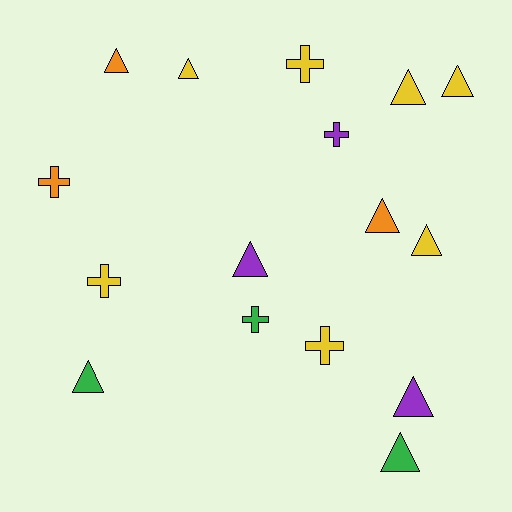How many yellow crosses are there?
There are 3 yellow crosses.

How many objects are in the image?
There are 16 objects.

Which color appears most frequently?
Yellow, with 7 objects.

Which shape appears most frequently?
Triangle, with 10 objects.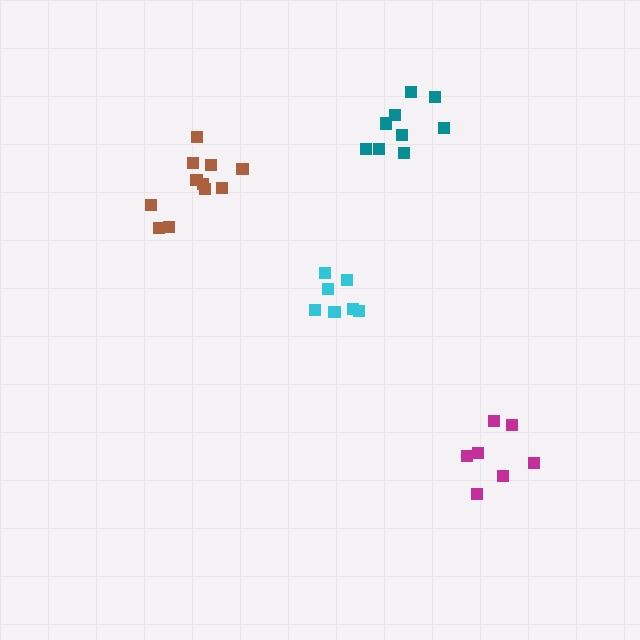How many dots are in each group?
Group 1: 7 dots, Group 2: 7 dots, Group 3: 12 dots, Group 4: 10 dots (36 total).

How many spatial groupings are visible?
There are 4 spatial groupings.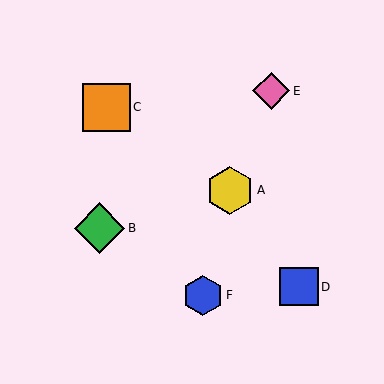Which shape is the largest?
The green diamond (labeled B) is the largest.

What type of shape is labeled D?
Shape D is a blue square.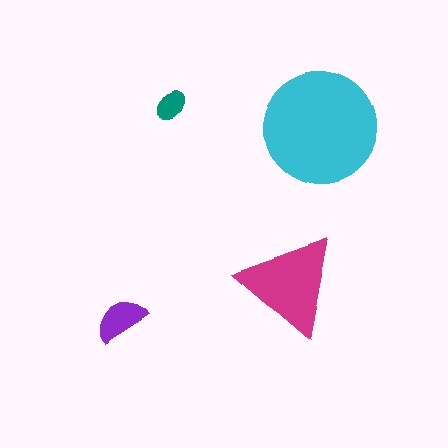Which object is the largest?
The cyan circle.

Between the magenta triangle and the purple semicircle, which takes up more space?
The magenta triangle.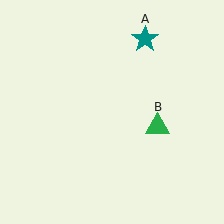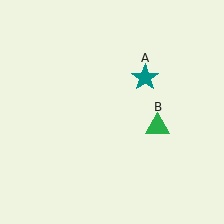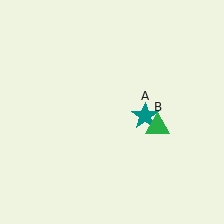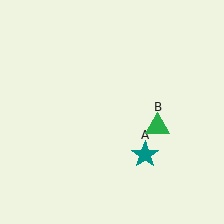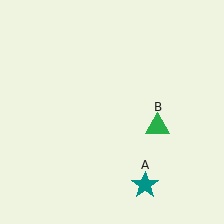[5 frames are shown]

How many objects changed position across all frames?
1 object changed position: teal star (object A).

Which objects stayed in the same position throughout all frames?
Green triangle (object B) remained stationary.